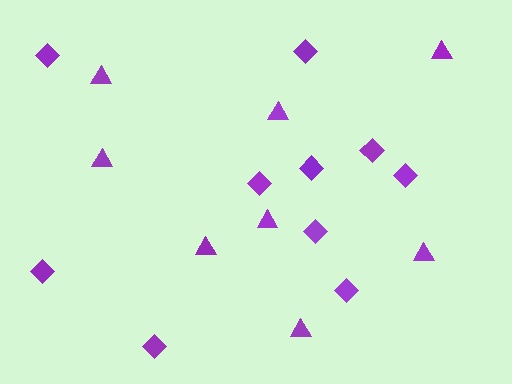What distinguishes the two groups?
There are 2 groups: one group of diamonds (10) and one group of triangles (8).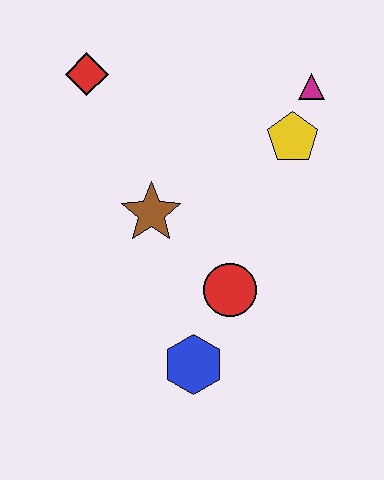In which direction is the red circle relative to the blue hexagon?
The red circle is above the blue hexagon.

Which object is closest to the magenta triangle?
The yellow pentagon is closest to the magenta triangle.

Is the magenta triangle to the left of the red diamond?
No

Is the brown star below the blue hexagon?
No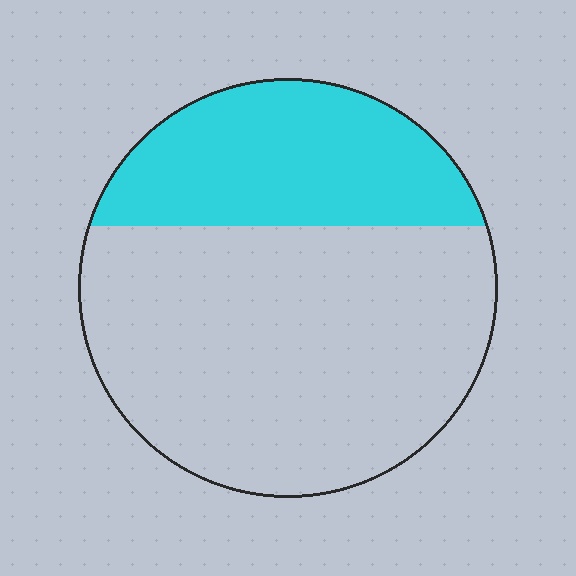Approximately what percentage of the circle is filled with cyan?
Approximately 30%.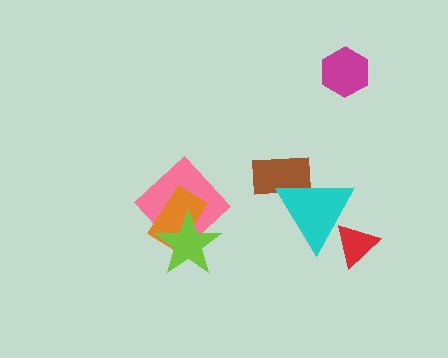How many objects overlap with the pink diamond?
2 objects overlap with the pink diamond.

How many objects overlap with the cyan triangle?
2 objects overlap with the cyan triangle.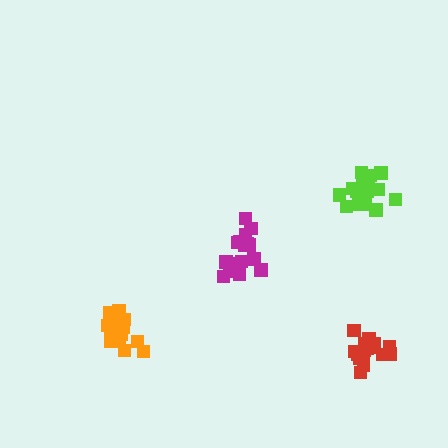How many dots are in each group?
Group 1: 18 dots, Group 2: 18 dots, Group 3: 16 dots, Group 4: 16 dots (68 total).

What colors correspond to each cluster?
The clusters are colored: magenta, lime, red, orange.